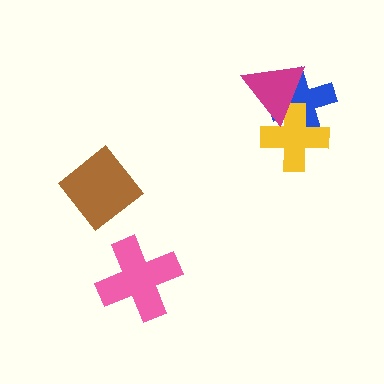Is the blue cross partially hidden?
Yes, it is partially covered by another shape.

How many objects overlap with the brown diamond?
0 objects overlap with the brown diamond.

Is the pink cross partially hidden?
No, no other shape covers it.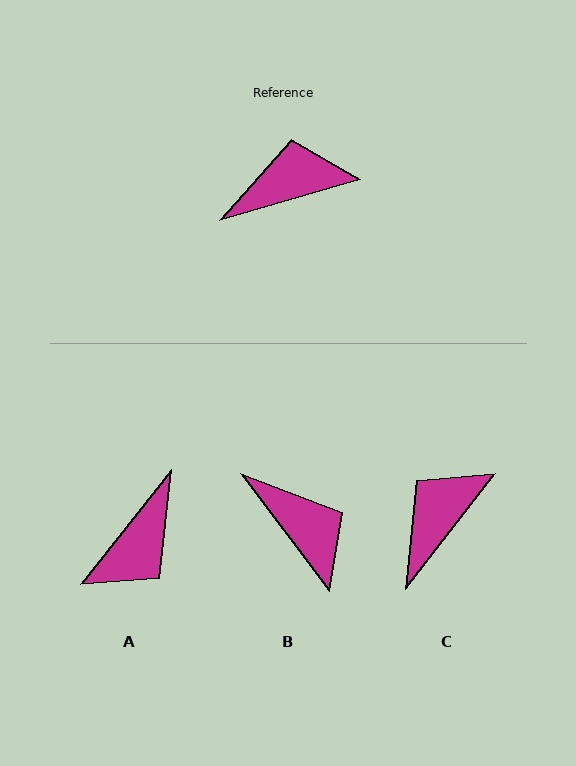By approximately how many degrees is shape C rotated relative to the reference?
Approximately 36 degrees counter-clockwise.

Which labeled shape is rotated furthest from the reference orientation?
A, about 145 degrees away.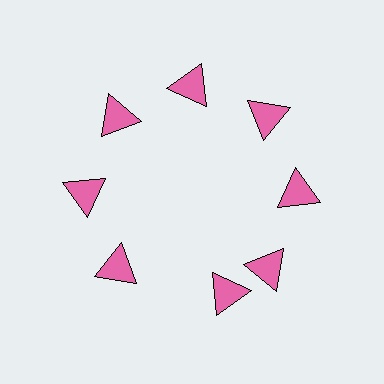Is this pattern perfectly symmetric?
No. The 8 pink triangles are arranged in a ring, but one element near the 6 o'clock position is rotated out of alignment along the ring, breaking the 8-fold rotational symmetry.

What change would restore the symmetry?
The symmetry would be restored by rotating it back into even spacing with its neighbors so that all 8 triangles sit at equal angles and equal distance from the center.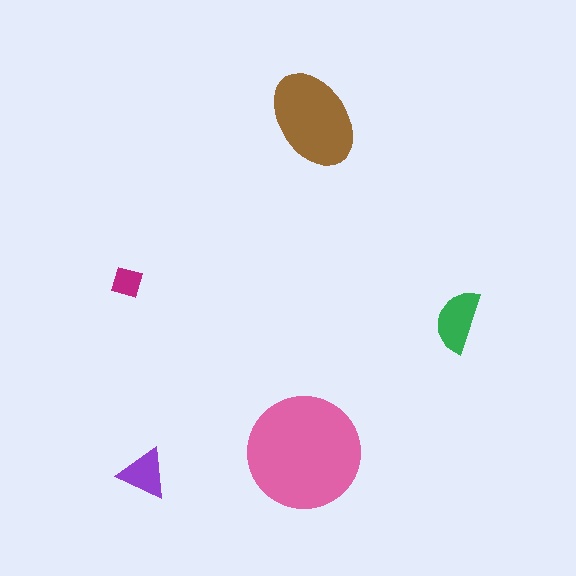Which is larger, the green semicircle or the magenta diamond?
The green semicircle.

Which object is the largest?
The pink circle.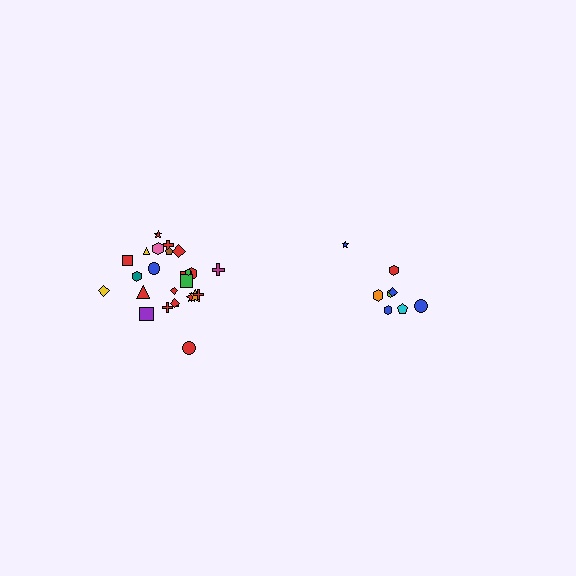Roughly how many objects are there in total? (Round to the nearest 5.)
Roughly 35 objects in total.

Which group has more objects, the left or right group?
The left group.